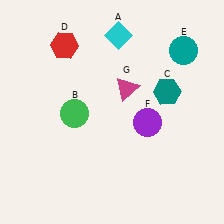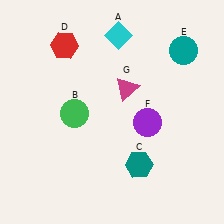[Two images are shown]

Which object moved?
The teal hexagon (C) moved down.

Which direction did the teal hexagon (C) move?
The teal hexagon (C) moved down.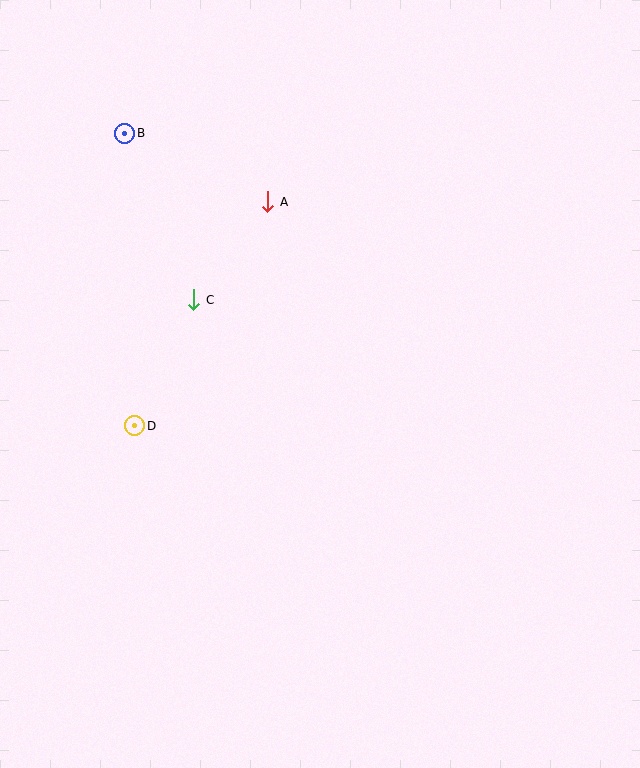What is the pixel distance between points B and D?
The distance between B and D is 293 pixels.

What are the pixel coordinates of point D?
Point D is at (135, 426).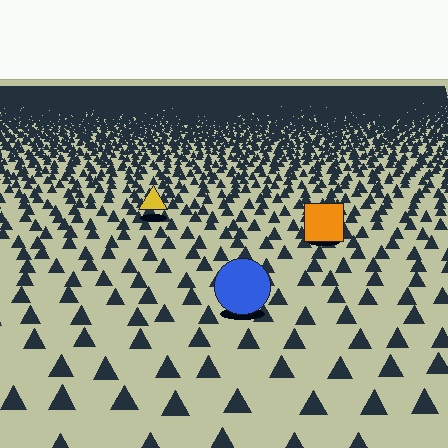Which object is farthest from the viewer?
The yellow triangle is farthest from the viewer. It appears smaller and the ground texture around it is denser.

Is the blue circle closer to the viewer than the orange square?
Yes. The blue circle is closer — you can tell from the texture gradient: the ground texture is coarser near it.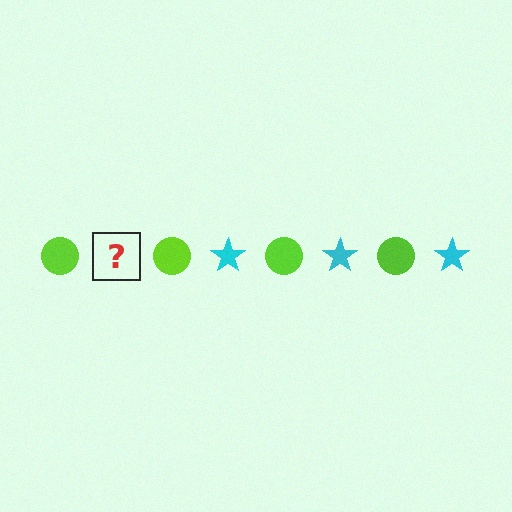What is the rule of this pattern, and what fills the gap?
The rule is that the pattern alternates between lime circle and cyan star. The gap should be filled with a cyan star.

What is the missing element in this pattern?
The missing element is a cyan star.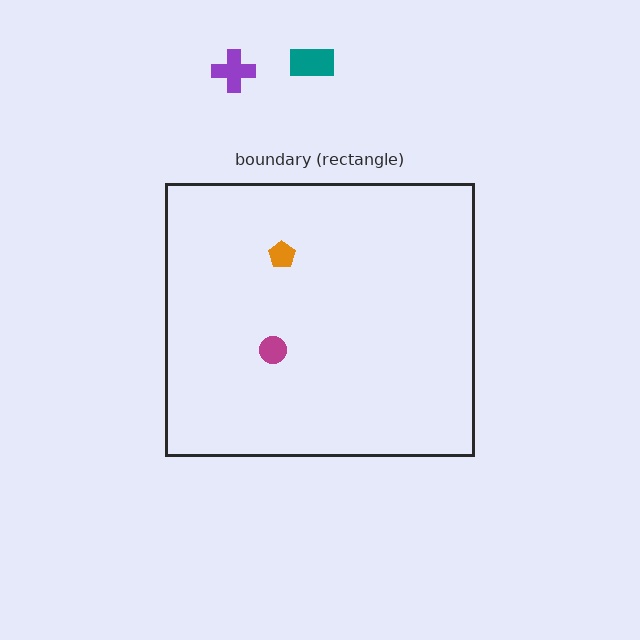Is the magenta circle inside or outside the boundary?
Inside.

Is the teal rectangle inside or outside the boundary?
Outside.